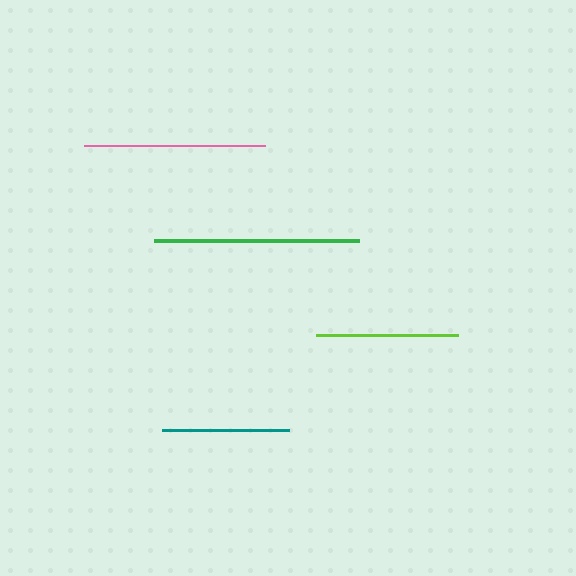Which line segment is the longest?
The green line is the longest at approximately 205 pixels.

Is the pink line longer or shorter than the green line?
The green line is longer than the pink line.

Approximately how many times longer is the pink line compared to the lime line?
The pink line is approximately 1.3 times the length of the lime line.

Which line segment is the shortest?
The teal line is the shortest at approximately 127 pixels.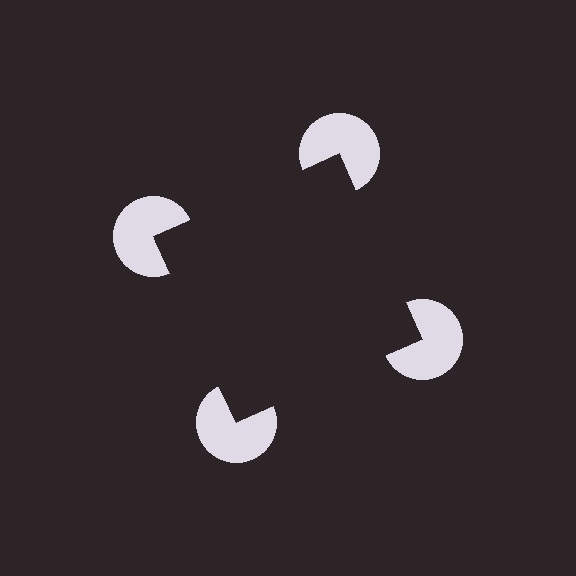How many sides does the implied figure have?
4 sides.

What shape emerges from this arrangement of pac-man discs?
An illusory square — its edges are inferred from the aligned wedge cuts in the pac-man discs, not physically drawn.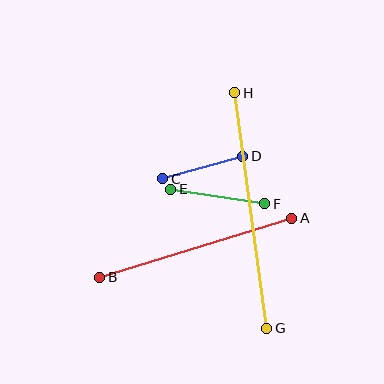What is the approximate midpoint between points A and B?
The midpoint is at approximately (196, 248) pixels.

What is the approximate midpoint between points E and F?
The midpoint is at approximately (218, 197) pixels.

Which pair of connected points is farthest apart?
Points G and H are farthest apart.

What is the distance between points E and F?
The distance is approximately 95 pixels.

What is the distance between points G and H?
The distance is approximately 238 pixels.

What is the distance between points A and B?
The distance is approximately 201 pixels.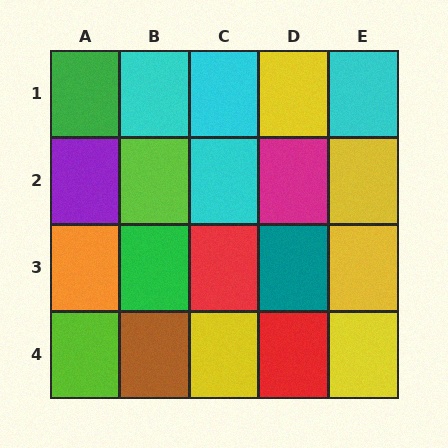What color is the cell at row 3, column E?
Yellow.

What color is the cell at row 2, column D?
Magenta.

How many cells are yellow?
5 cells are yellow.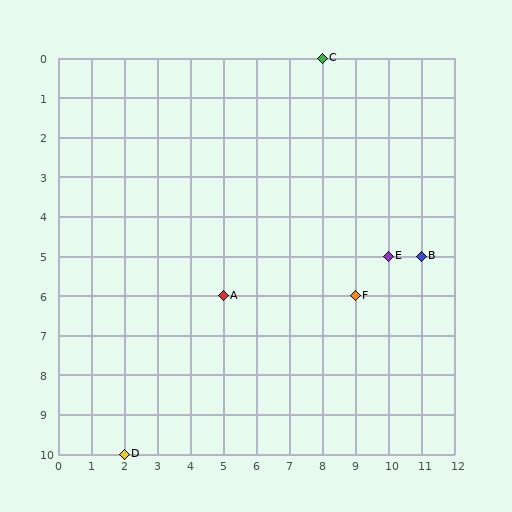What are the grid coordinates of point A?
Point A is at grid coordinates (5, 6).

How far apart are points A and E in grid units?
Points A and E are 5 columns and 1 row apart (about 5.1 grid units diagonally).